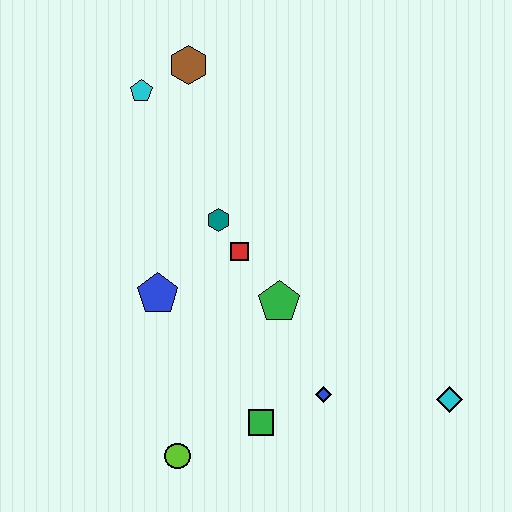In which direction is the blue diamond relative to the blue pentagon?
The blue diamond is to the right of the blue pentagon.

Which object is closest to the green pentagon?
The red square is closest to the green pentagon.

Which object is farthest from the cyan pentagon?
The cyan diamond is farthest from the cyan pentagon.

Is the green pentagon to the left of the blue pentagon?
No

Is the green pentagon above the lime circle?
Yes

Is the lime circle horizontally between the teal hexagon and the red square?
No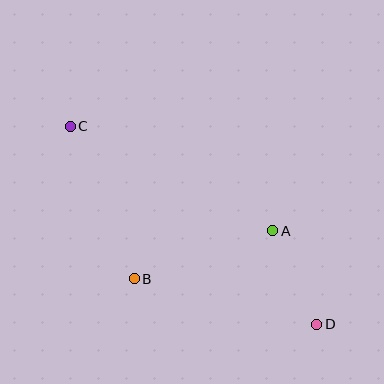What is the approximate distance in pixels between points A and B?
The distance between A and B is approximately 147 pixels.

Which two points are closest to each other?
Points A and D are closest to each other.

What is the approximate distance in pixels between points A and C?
The distance between A and C is approximately 228 pixels.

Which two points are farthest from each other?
Points C and D are farthest from each other.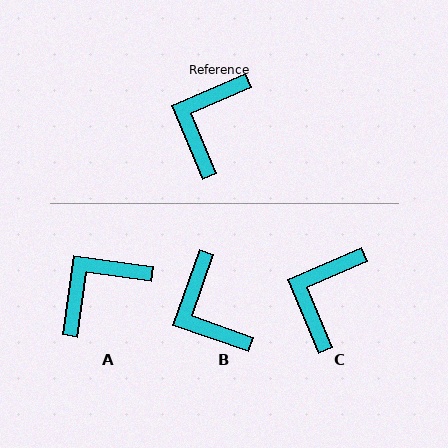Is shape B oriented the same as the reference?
No, it is off by about 48 degrees.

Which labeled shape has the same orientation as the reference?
C.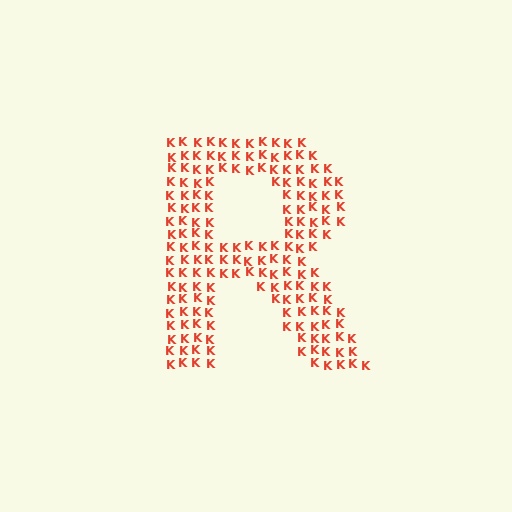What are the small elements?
The small elements are letter K's.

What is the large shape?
The large shape is the letter R.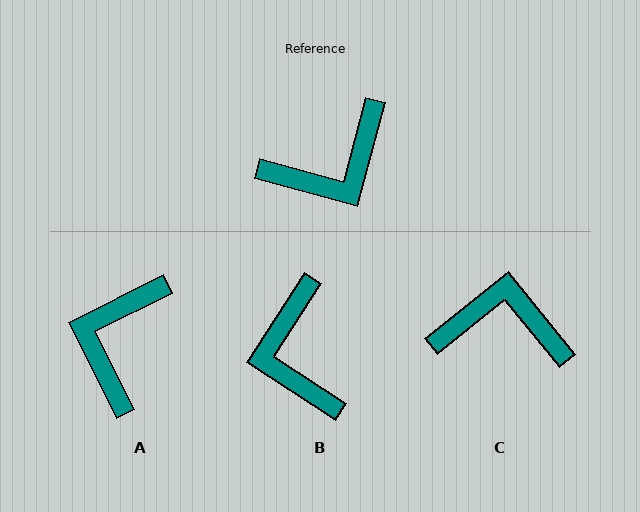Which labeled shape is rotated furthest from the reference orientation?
C, about 144 degrees away.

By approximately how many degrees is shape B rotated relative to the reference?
Approximately 108 degrees clockwise.